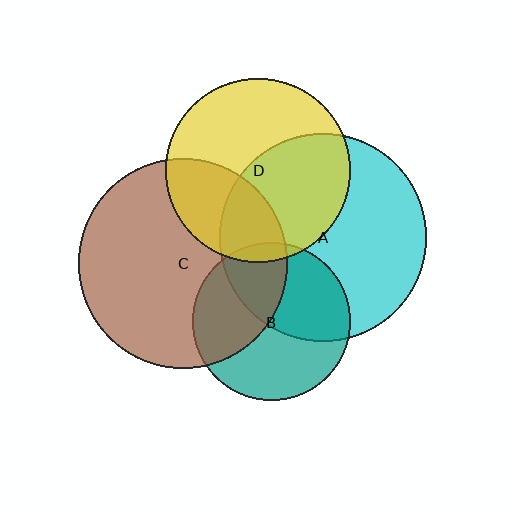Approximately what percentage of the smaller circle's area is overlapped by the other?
Approximately 45%.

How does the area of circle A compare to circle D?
Approximately 1.3 times.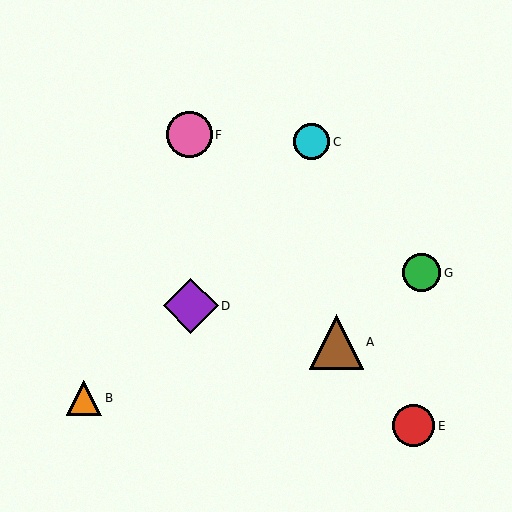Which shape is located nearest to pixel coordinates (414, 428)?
The red circle (labeled E) at (414, 426) is nearest to that location.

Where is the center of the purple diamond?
The center of the purple diamond is at (191, 306).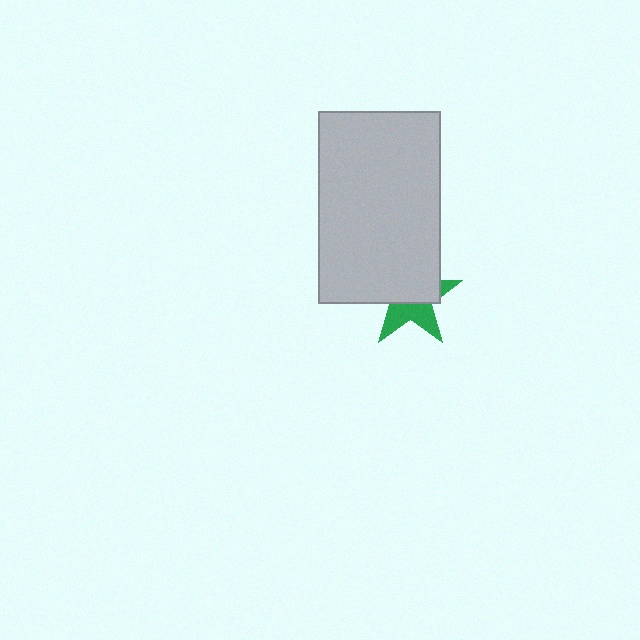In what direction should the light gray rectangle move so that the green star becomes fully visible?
The light gray rectangle should move up. That is the shortest direction to clear the overlap and leave the green star fully visible.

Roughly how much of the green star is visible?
A small part of it is visible (roughly 42%).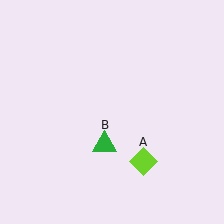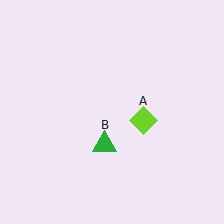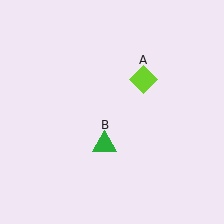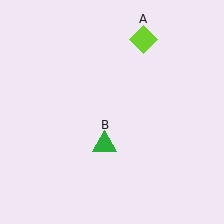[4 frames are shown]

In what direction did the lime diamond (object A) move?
The lime diamond (object A) moved up.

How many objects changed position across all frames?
1 object changed position: lime diamond (object A).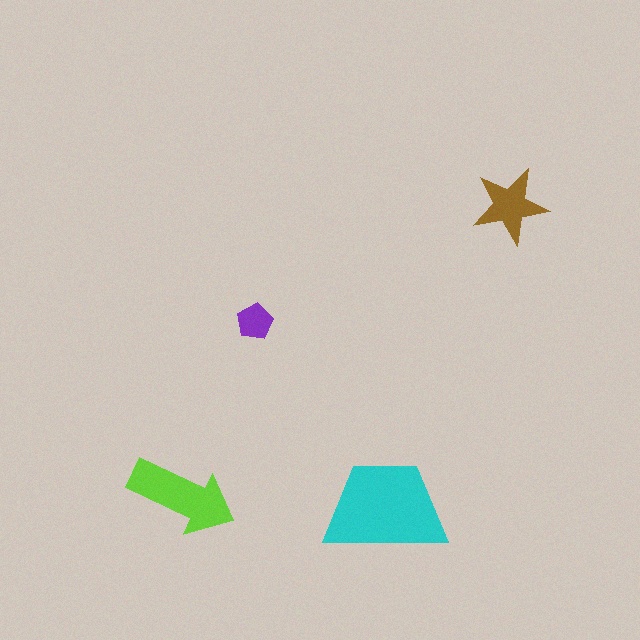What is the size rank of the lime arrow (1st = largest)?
2nd.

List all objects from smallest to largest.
The purple pentagon, the brown star, the lime arrow, the cyan trapezoid.